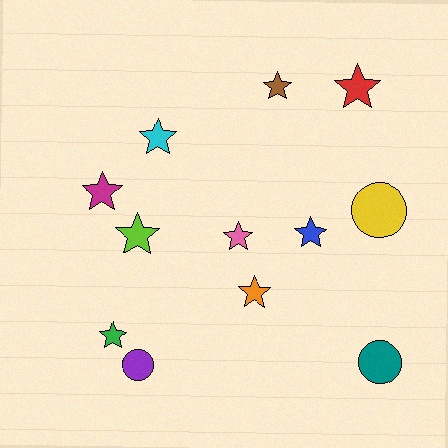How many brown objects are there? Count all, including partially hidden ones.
There is 1 brown object.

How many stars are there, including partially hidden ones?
There are 9 stars.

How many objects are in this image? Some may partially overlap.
There are 12 objects.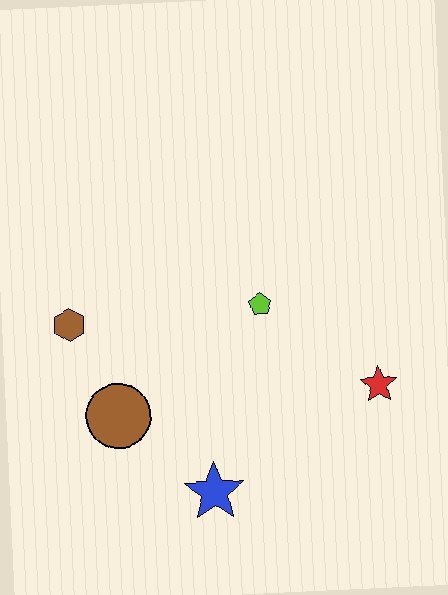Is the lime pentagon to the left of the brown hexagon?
No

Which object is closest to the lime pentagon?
The red star is closest to the lime pentagon.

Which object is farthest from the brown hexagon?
The red star is farthest from the brown hexagon.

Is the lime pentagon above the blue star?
Yes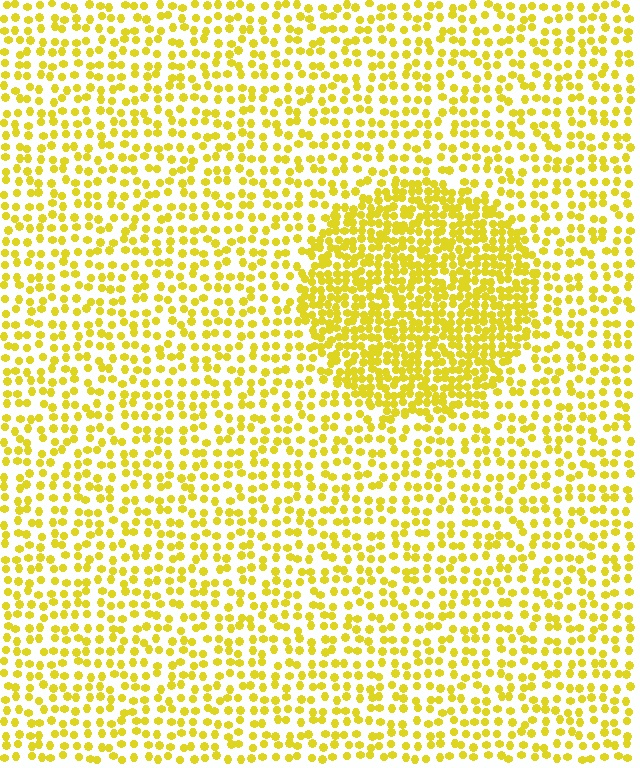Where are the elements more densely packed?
The elements are more densely packed inside the circle boundary.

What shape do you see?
I see a circle.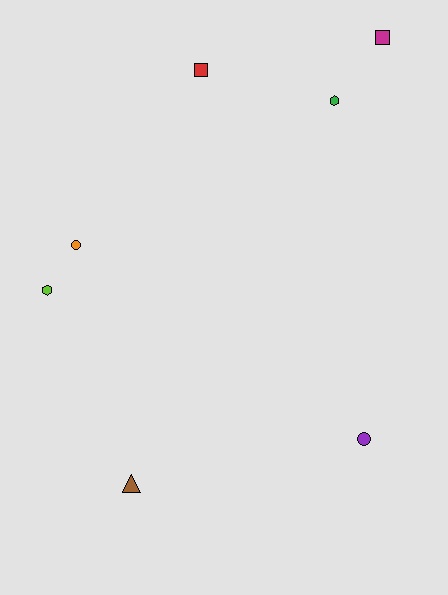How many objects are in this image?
There are 7 objects.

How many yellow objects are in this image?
There are no yellow objects.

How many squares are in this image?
There are 2 squares.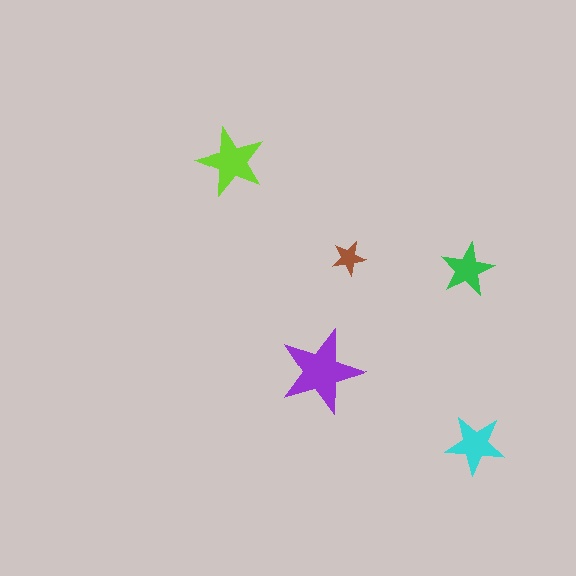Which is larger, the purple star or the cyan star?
The purple one.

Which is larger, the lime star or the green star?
The lime one.